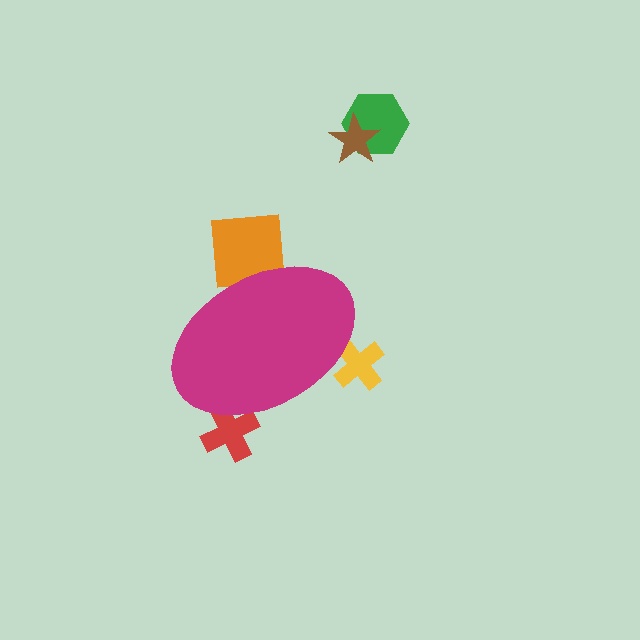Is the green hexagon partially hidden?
No, the green hexagon is fully visible.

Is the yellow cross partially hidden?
Yes, the yellow cross is partially hidden behind the magenta ellipse.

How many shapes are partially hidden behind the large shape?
3 shapes are partially hidden.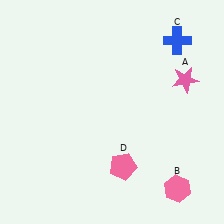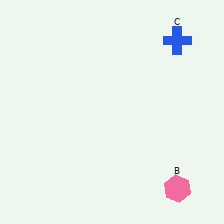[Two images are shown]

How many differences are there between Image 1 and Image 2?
There are 2 differences between the two images.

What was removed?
The pink pentagon (D), the pink star (A) were removed in Image 2.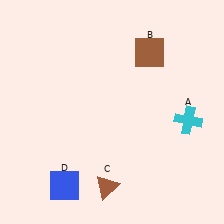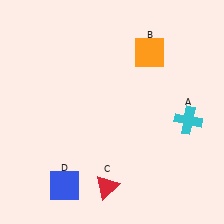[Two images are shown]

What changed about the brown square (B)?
In Image 1, B is brown. In Image 2, it changed to orange.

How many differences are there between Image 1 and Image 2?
There are 2 differences between the two images.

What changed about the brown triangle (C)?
In Image 1, C is brown. In Image 2, it changed to red.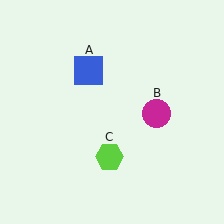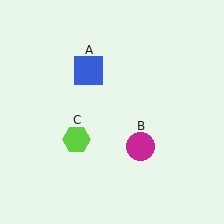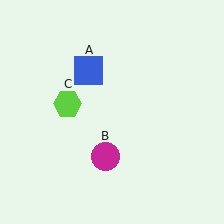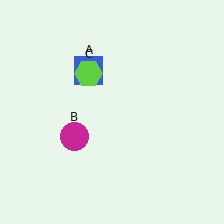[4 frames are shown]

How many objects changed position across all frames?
2 objects changed position: magenta circle (object B), lime hexagon (object C).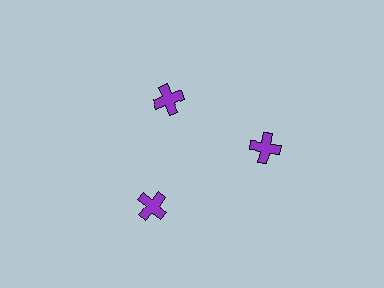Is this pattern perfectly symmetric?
No. The 3 purple crosses are arranged in a ring, but one element near the 11 o'clock position is pulled inward toward the center, breaking the 3-fold rotational symmetry.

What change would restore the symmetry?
The symmetry would be restored by moving it outward, back onto the ring so that all 3 crosses sit at equal angles and equal distance from the center.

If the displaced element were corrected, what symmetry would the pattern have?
It would have 3-fold rotational symmetry — the pattern would map onto itself every 120 degrees.